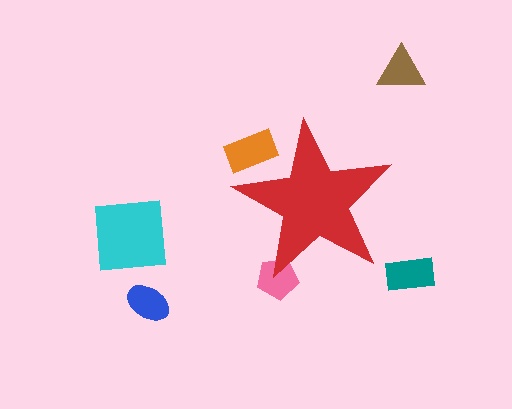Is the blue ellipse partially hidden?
No, the blue ellipse is fully visible.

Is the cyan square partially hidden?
No, the cyan square is fully visible.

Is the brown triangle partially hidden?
No, the brown triangle is fully visible.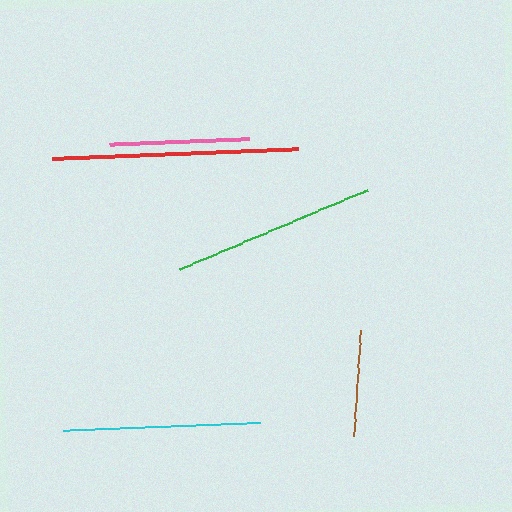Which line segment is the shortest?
The brown line is the shortest at approximately 106 pixels.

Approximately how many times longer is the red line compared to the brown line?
The red line is approximately 2.3 times the length of the brown line.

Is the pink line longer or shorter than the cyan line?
The cyan line is longer than the pink line.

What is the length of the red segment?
The red segment is approximately 246 pixels long.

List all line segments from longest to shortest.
From longest to shortest: red, green, cyan, pink, brown.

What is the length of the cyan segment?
The cyan segment is approximately 198 pixels long.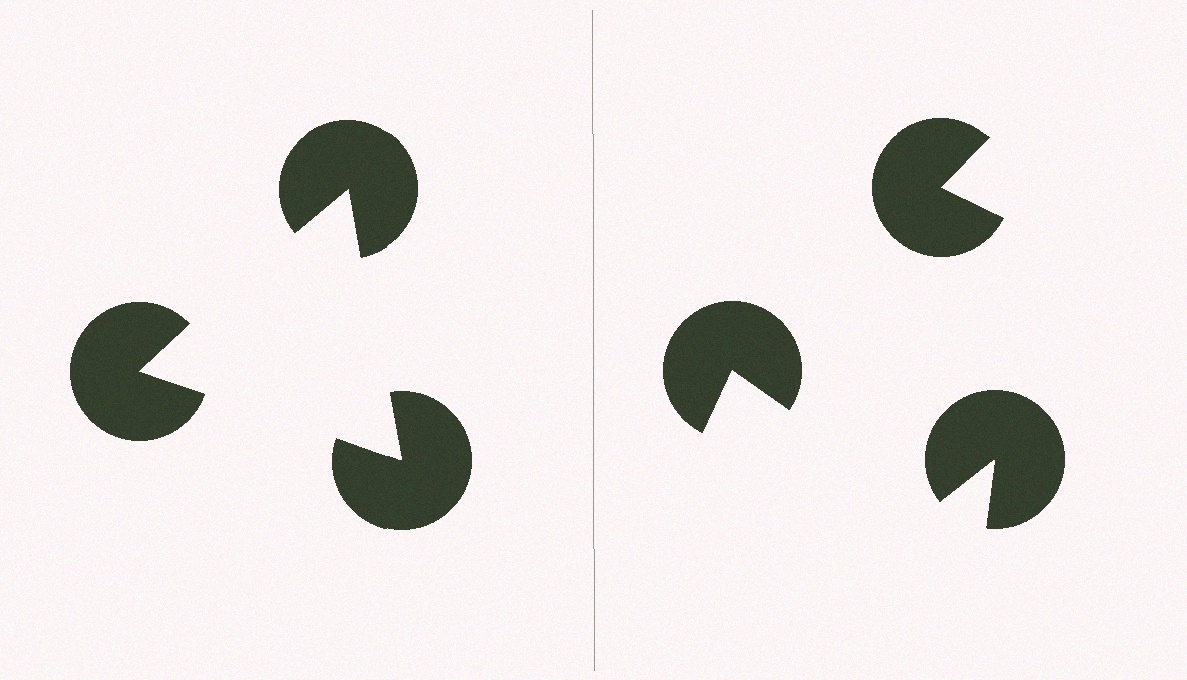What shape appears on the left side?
An illusory triangle.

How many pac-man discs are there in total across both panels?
6 — 3 on each side.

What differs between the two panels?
The pac-man discs are positioned identically on both sides; only the wedge orientations differ. On the left they align to a triangle; on the right they are misaligned.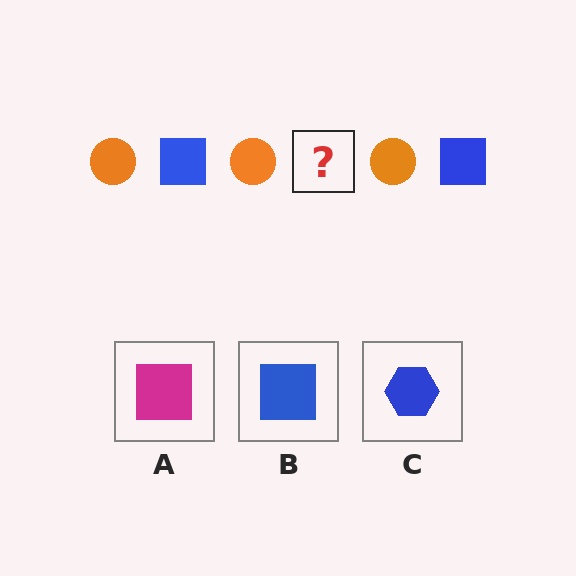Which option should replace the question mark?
Option B.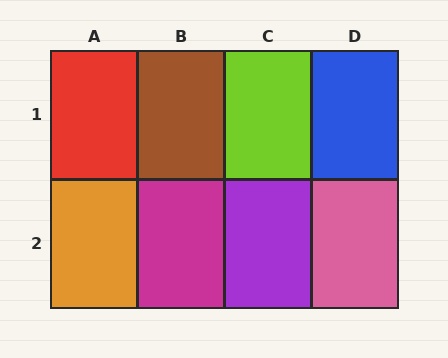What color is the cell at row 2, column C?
Purple.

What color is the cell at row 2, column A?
Orange.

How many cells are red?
1 cell is red.